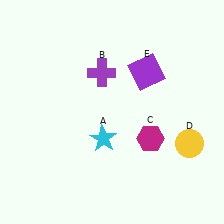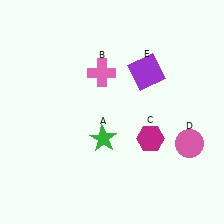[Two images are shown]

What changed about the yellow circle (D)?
In Image 1, D is yellow. In Image 2, it changed to pink.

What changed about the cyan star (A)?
In Image 1, A is cyan. In Image 2, it changed to green.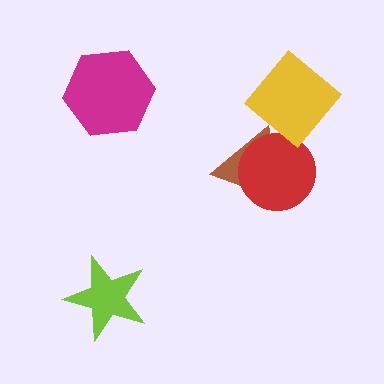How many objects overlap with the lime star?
0 objects overlap with the lime star.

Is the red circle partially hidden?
Yes, it is partially covered by another shape.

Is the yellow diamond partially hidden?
No, no other shape covers it.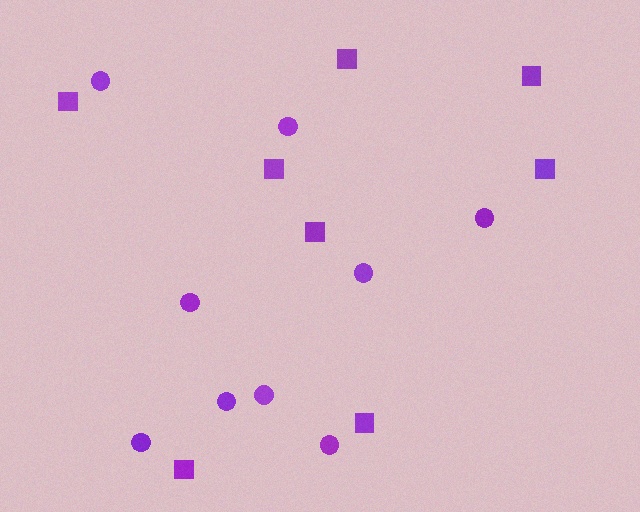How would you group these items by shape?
There are 2 groups: one group of squares (8) and one group of circles (9).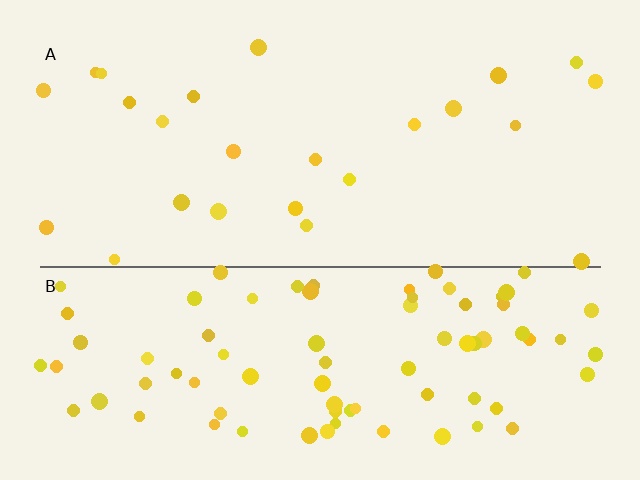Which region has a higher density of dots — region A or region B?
B (the bottom).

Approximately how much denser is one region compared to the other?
Approximately 3.6× — region B over region A.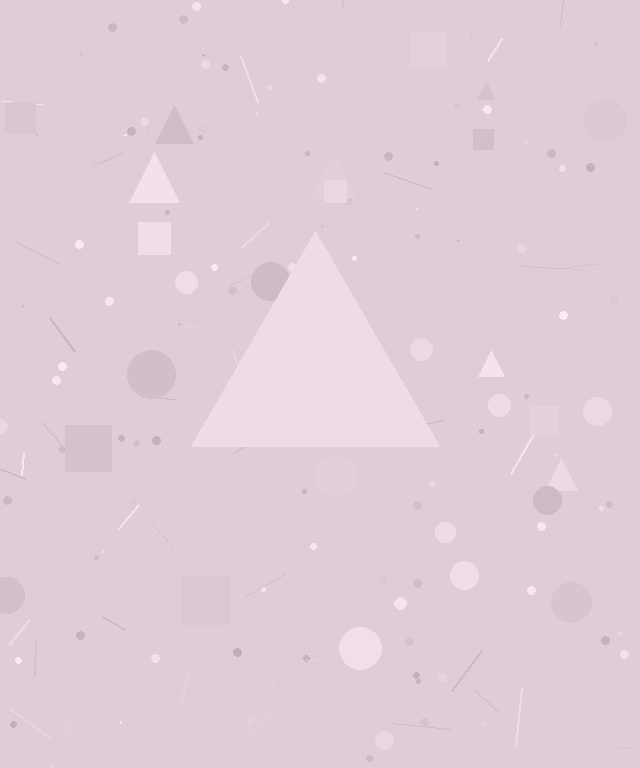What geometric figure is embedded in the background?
A triangle is embedded in the background.